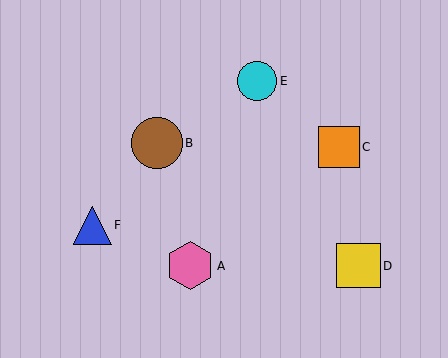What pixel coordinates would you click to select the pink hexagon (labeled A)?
Click at (190, 266) to select the pink hexagon A.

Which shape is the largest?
The brown circle (labeled B) is the largest.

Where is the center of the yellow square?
The center of the yellow square is at (359, 266).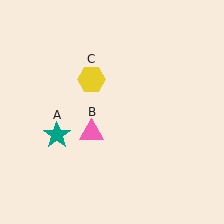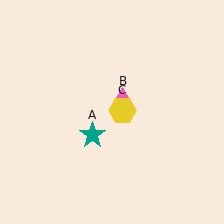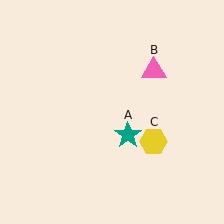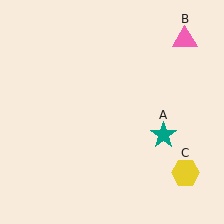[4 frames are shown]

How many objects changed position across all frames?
3 objects changed position: teal star (object A), pink triangle (object B), yellow hexagon (object C).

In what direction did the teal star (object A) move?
The teal star (object A) moved right.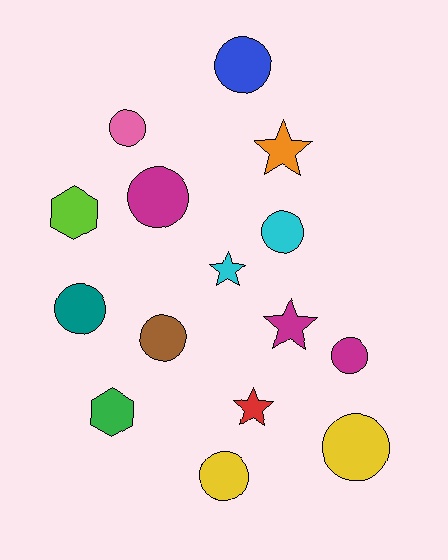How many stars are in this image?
There are 4 stars.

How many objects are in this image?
There are 15 objects.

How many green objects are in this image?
There is 1 green object.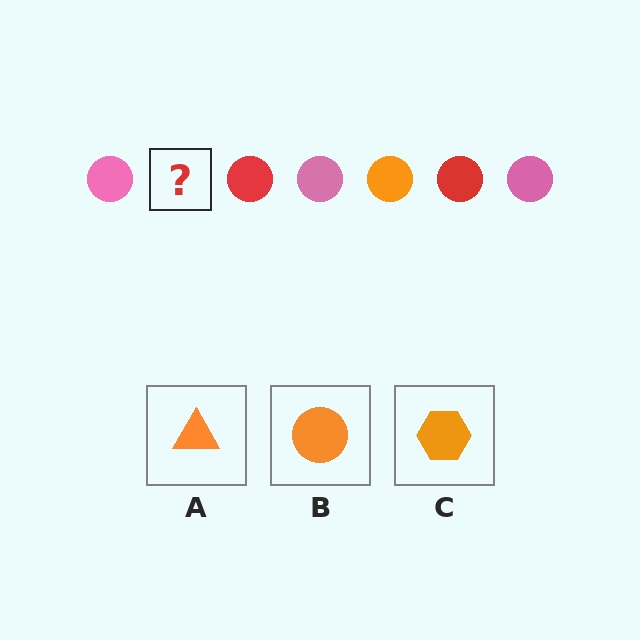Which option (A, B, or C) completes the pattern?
B.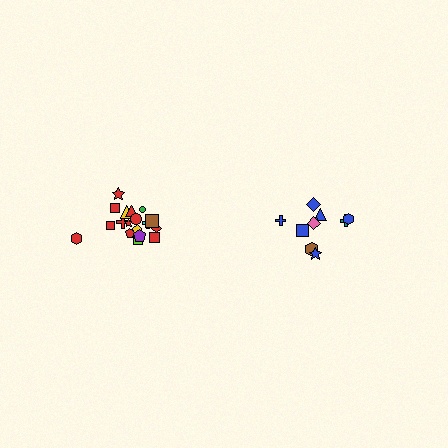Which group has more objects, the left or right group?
The left group.